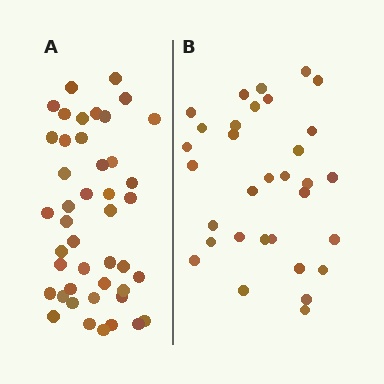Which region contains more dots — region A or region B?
Region A (the left region) has more dots.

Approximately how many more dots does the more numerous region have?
Region A has roughly 12 or so more dots than region B.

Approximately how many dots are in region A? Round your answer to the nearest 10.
About 40 dots. (The exact count is 44, which rounds to 40.)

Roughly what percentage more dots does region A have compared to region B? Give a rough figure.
About 40% more.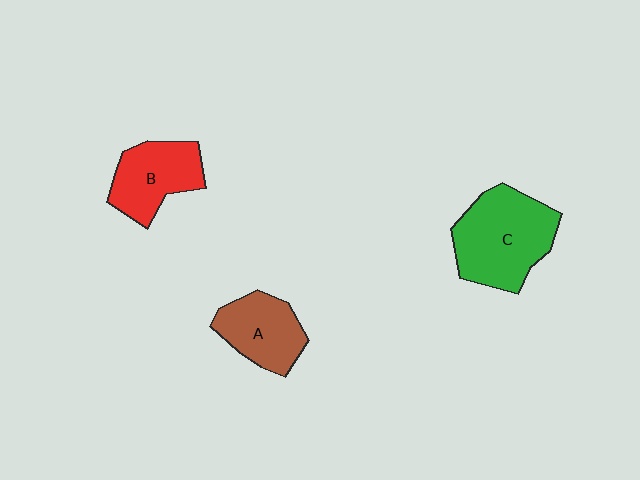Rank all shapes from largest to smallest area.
From largest to smallest: C (green), B (red), A (brown).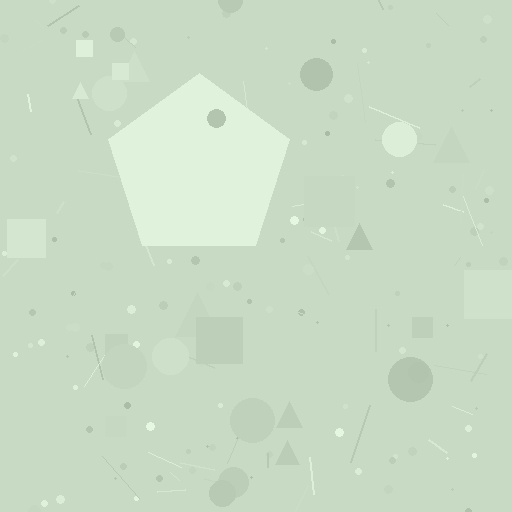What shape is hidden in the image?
A pentagon is hidden in the image.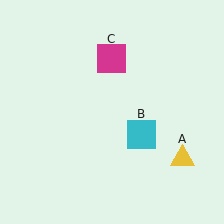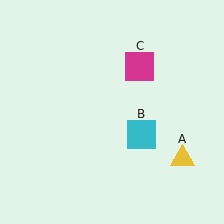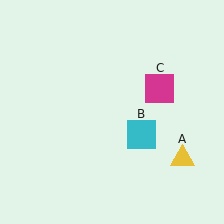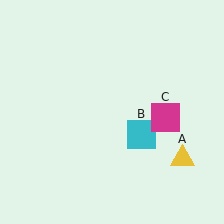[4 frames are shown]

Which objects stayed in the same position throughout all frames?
Yellow triangle (object A) and cyan square (object B) remained stationary.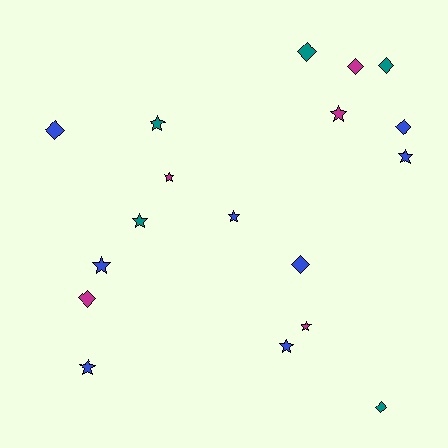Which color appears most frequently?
Blue, with 8 objects.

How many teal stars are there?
There are 2 teal stars.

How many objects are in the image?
There are 18 objects.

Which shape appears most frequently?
Star, with 10 objects.